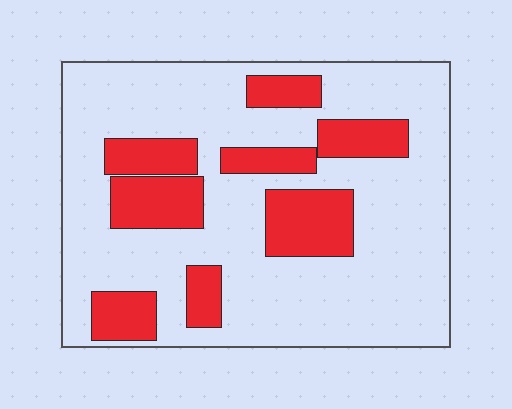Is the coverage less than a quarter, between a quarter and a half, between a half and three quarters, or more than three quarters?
Between a quarter and a half.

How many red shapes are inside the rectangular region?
8.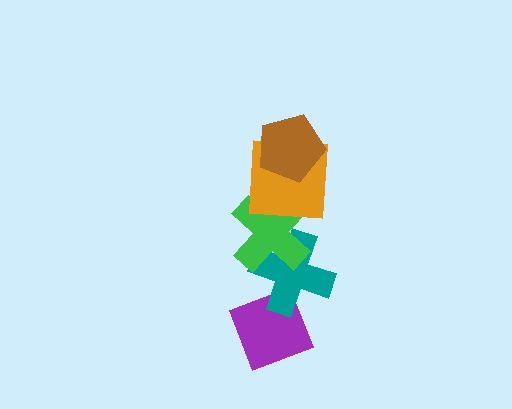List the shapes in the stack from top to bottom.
From top to bottom: the brown pentagon, the orange square, the green cross, the teal cross, the purple diamond.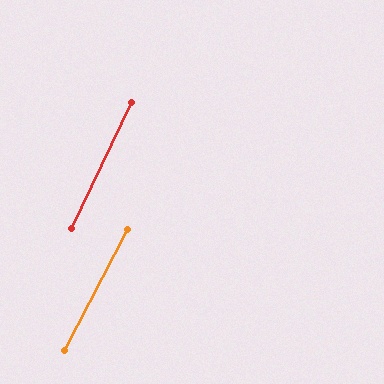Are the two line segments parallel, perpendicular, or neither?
Parallel — their directions differ by only 1.7°.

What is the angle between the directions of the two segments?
Approximately 2 degrees.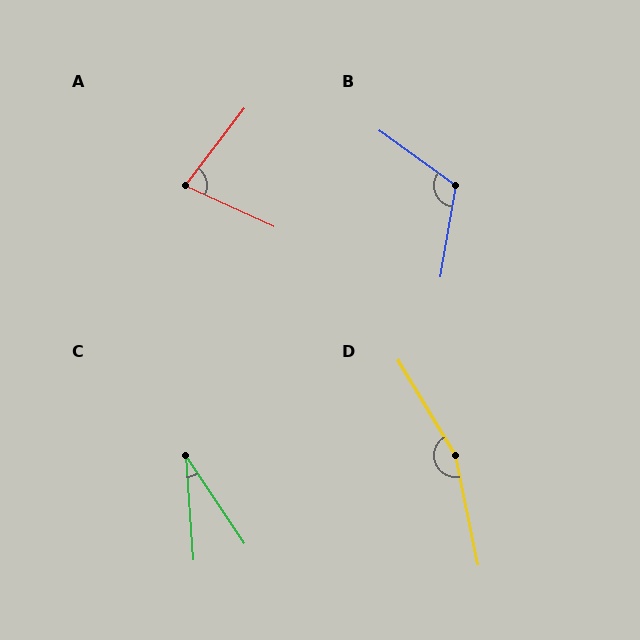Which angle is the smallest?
C, at approximately 30 degrees.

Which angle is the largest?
D, at approximately 161 degrees.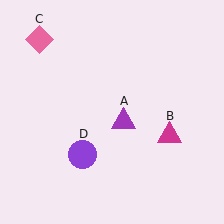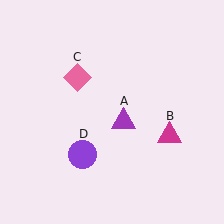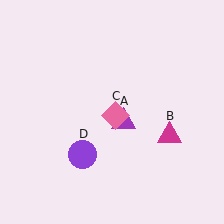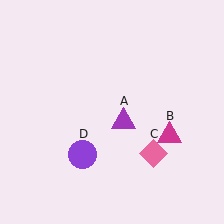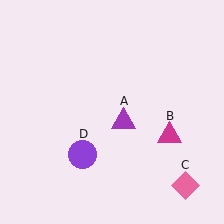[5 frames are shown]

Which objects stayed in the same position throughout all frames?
Purple triangle (object A) and magenta triangle (object B) and purple circle (object D) remained stationary.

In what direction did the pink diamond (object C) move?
The pink diamond (object C) moved down and to the right.